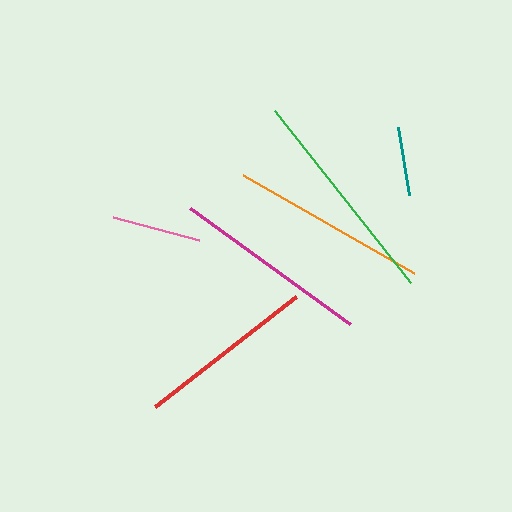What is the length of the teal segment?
The teal segment is approximately 69 pixels long.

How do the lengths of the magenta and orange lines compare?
The magenta and orange lines are approximately the same length.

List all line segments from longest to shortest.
From longest to shortest: green, magenta, orange, red, pink, teal.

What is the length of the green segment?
The green segment is approximately 219 pixels long.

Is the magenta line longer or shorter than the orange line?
The magenta line is longer than the orange line.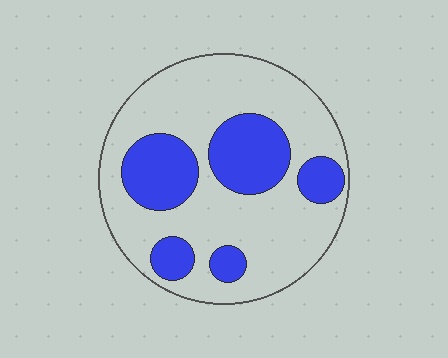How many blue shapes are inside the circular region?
5.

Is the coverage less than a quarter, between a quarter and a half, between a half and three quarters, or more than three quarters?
Between a quarter and a half.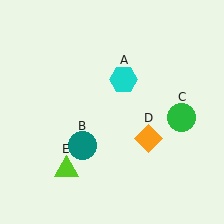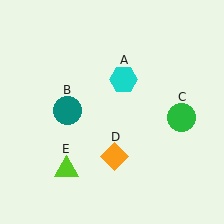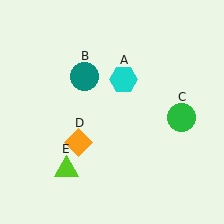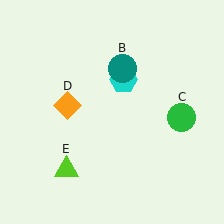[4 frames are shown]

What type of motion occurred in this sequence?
The teal circle (object B), orange diamond (object D) rotated clockwise around the center of the scene.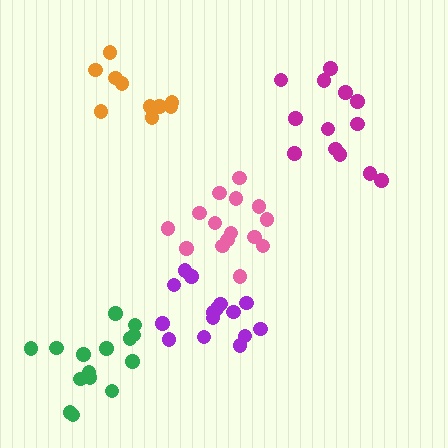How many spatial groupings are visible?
There are 5 spatial groupings.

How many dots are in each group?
Group 1: 10 dots, Group 2: 15 dots, Group 3: 15 dots, Group 4: 13 dots, Group 5: 15 dots (68 total).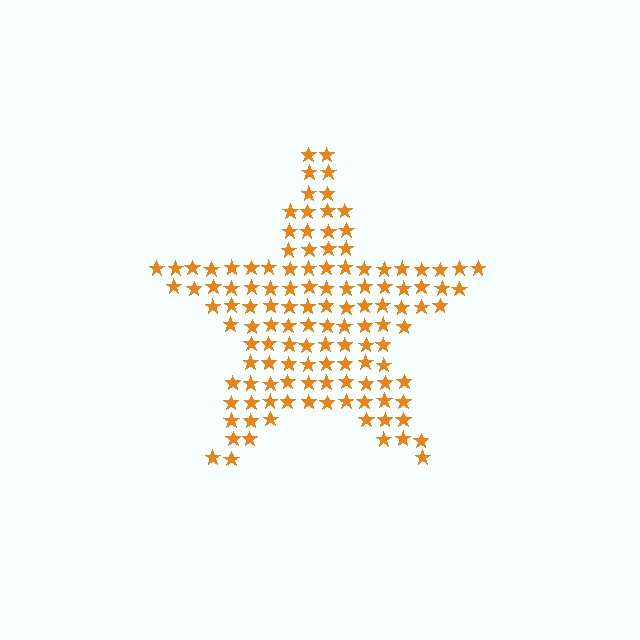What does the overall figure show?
The overall figure shows a star.